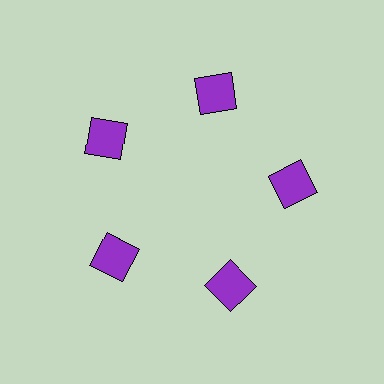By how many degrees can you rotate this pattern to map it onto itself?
The pattern maps onto itself every 72 degrees of rotation.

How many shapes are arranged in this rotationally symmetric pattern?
There are 5 shapes, arranged in 5 groups of 1.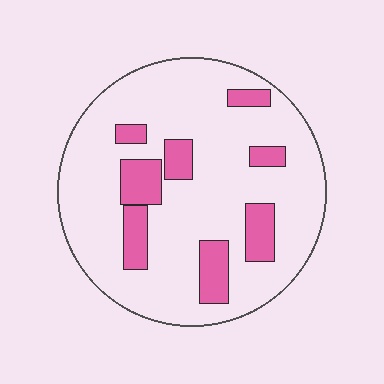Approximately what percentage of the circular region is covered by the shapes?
Approximately 20%.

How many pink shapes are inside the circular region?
8.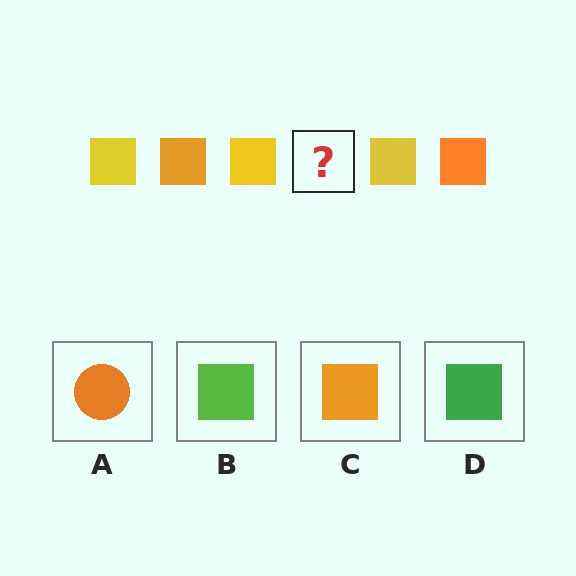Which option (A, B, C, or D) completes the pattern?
C.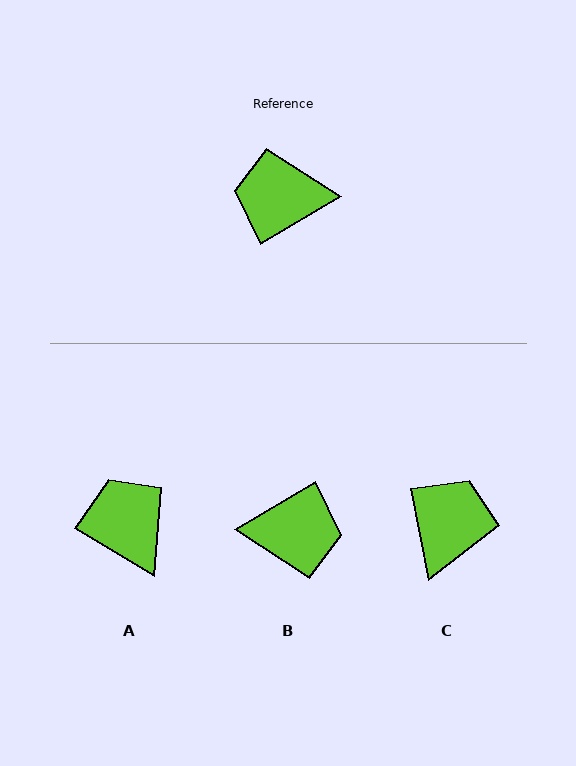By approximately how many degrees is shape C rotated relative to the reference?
Approximately 109 degrees clockwise.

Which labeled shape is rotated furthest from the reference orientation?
B, about 180 degrees away.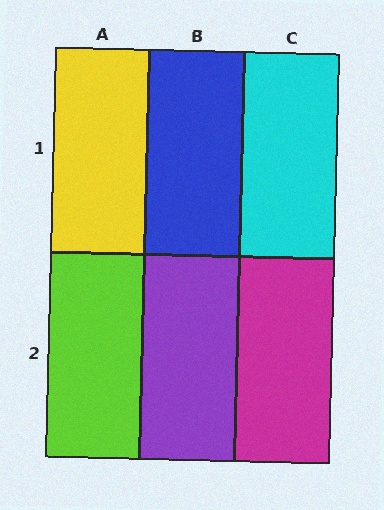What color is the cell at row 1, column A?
Yellow.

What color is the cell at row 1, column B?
Blue.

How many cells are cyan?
1 cell is cyan.